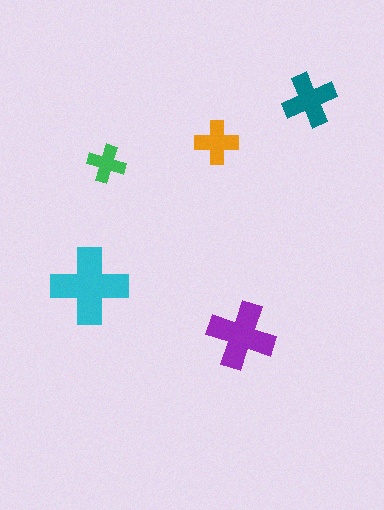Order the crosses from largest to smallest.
the cyan one, the purple one, the teal one, the orange one, the green one.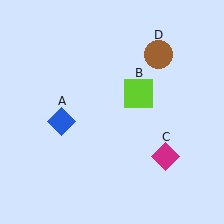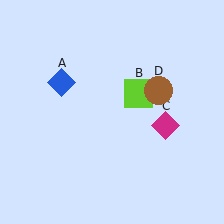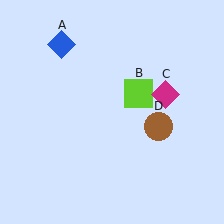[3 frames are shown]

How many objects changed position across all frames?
3 objects changed position: blue diamond (object A), magenta diamond (object C), brown circle (object D).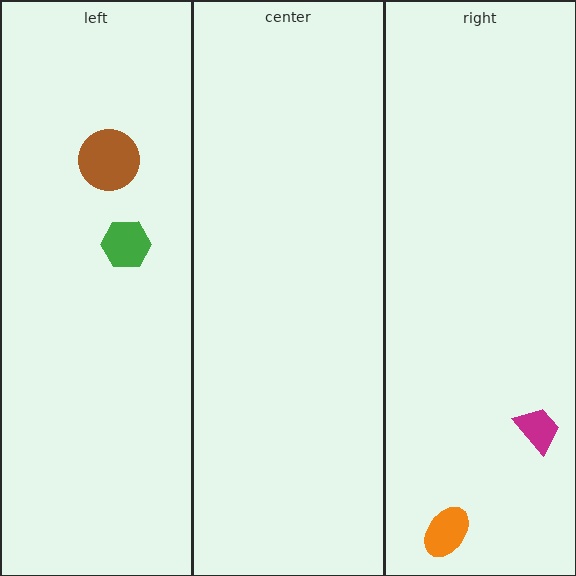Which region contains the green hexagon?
The left region.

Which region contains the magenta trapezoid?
The right region.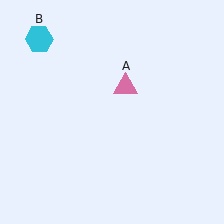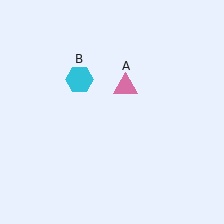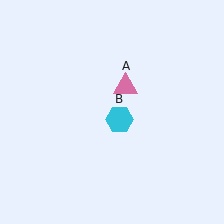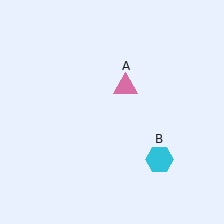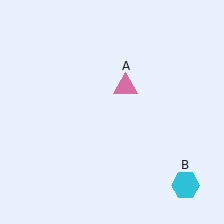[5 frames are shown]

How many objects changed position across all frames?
1 object changed position: cyan hexagon (object B).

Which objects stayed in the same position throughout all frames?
Pink triangle (object A) remained stationary.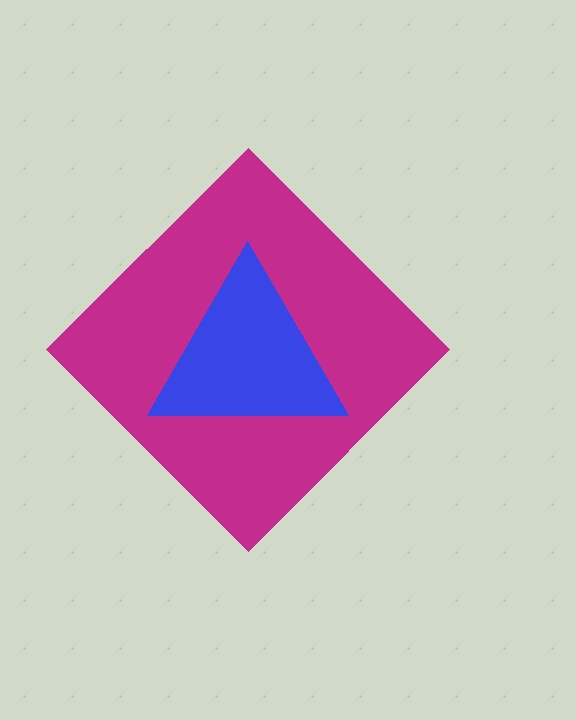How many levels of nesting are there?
2.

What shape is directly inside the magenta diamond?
The blue triangle.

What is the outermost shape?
The magenta diamond.